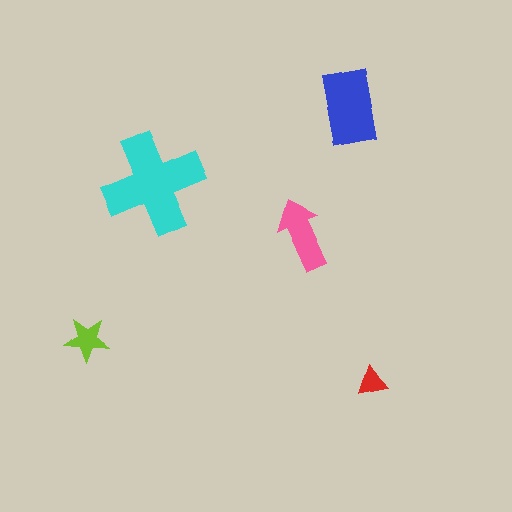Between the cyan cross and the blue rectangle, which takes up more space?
The cyan cross.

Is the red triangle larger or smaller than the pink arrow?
Smaller.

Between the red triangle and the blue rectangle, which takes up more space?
The blue rectangle.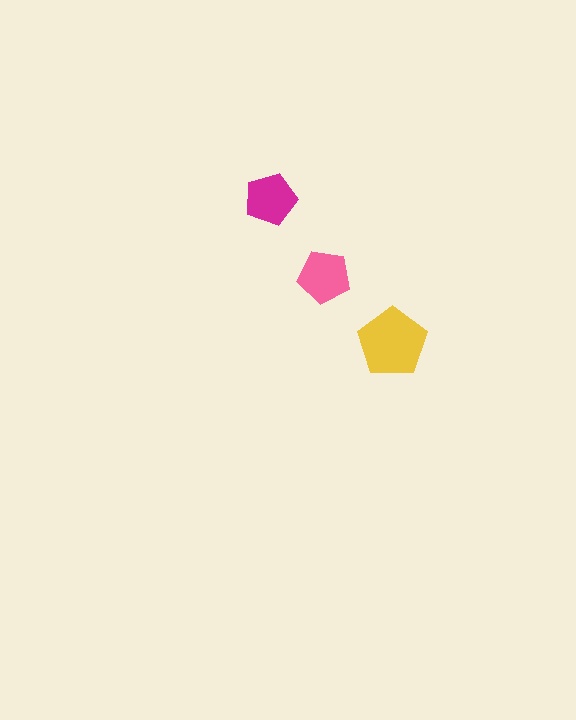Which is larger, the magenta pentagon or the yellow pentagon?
The yellow one.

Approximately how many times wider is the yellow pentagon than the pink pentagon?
About 1.5 times wider.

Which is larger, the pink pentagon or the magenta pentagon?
The pink one.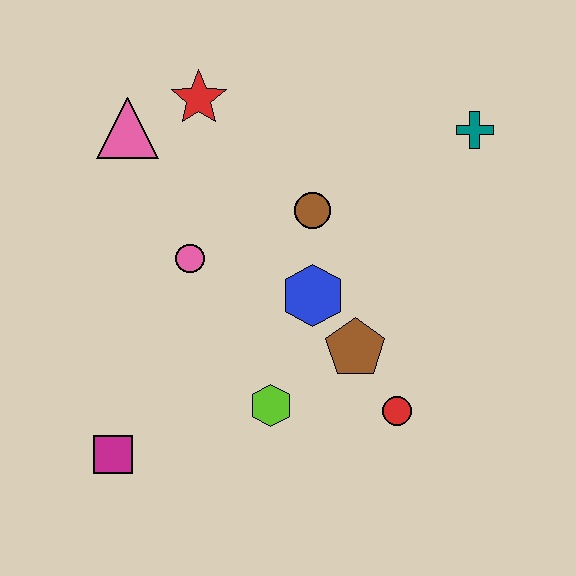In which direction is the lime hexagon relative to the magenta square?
The lime hexagon is to the right of the magenta square.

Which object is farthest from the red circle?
The pink triangle is farthest from the red circle.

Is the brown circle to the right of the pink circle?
Yes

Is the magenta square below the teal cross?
Yes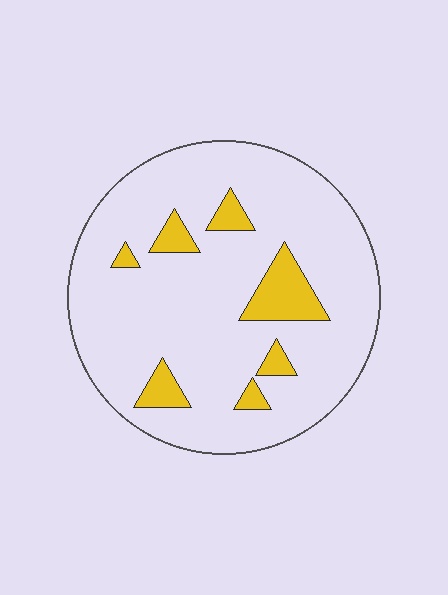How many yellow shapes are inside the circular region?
7.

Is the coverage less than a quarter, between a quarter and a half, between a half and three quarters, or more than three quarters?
Less than a quarter.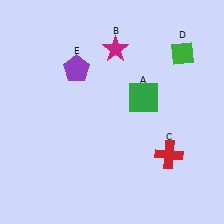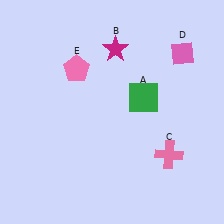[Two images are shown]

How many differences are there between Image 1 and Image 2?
There are 3 differences between the two images.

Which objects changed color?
C changed from red to pink. D changed from green to pink. E changed from purple to pink.